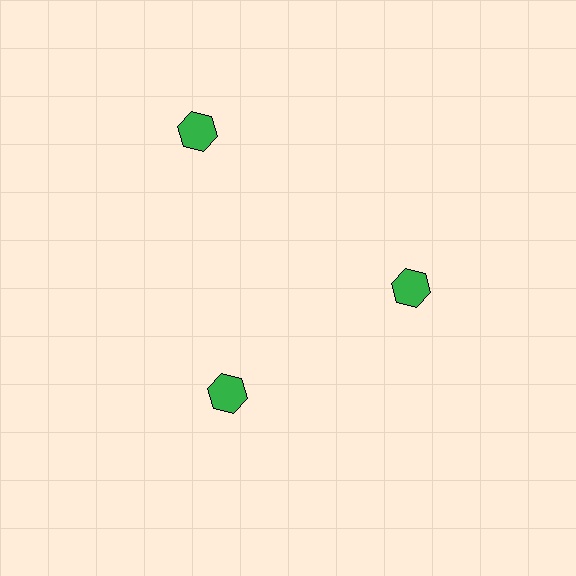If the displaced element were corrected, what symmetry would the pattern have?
It would have 3-fold rotational symmetry — the pattern would map onto itself every 120 degrees.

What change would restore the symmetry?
The symmetry would be restored by moving it inward, back onto the ring so that all 3 hexagons sit at equal angles and equal distance from the center.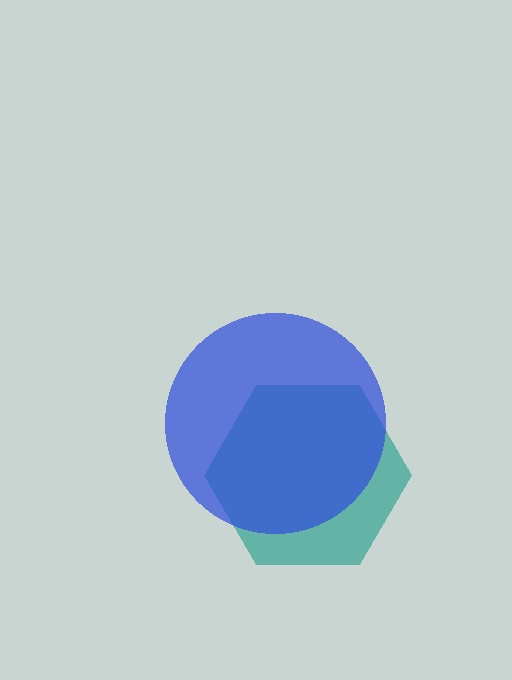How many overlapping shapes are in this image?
There are 2 overlapping shapes in the image.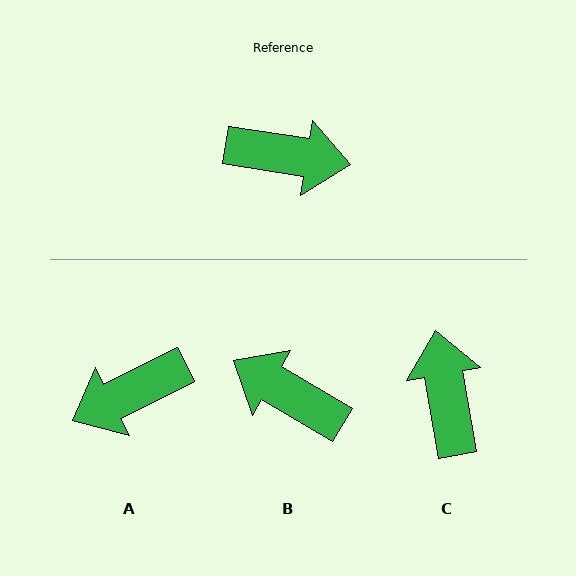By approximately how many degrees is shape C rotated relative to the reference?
Approximately 108 degrees counter-clockwise.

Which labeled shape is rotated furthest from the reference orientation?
B, about 158 degrees away.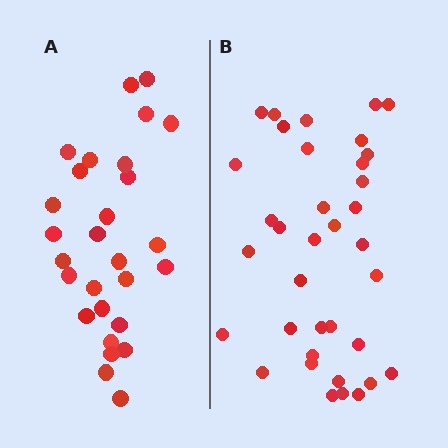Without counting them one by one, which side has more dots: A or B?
Region B (the right region) has more dots.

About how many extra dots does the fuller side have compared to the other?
Region B has roughly 8 or so more dots than region A.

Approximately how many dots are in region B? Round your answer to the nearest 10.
About 40 dots. (The exact count is 36, which rounds to 40.)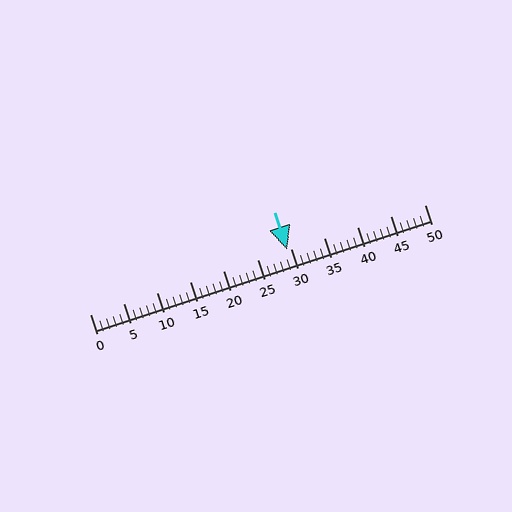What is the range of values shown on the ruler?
The ruler shows values from 0 to 50.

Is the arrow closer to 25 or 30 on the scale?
The arrow is closer to 30.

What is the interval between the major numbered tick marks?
The major tick marks are spaced 5 units apart.